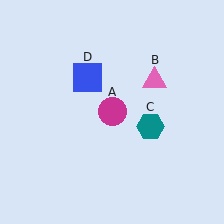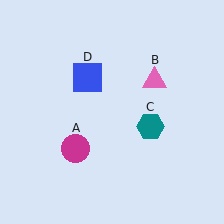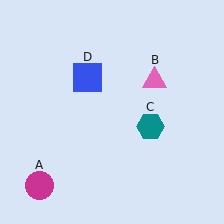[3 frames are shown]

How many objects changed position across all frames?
1 object changed position: magenta circle (object A).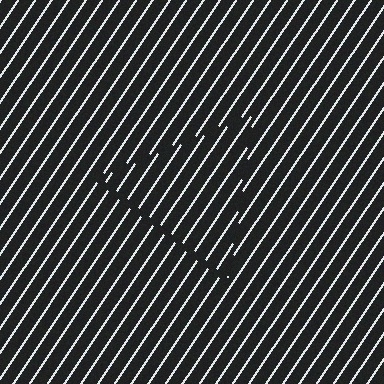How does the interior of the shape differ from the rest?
The interior of the shape contains the same grating, shifted by half a period — the contour is defined by the phase discontinuity where line-ends from the inner and outer gratings abut.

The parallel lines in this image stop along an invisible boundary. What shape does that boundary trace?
An illusory triangle. The interior of the shape contains the same grating, shifted by half a period — the contour is defined by the phase discontinuity where line-ends from the inner and outer gratings abut.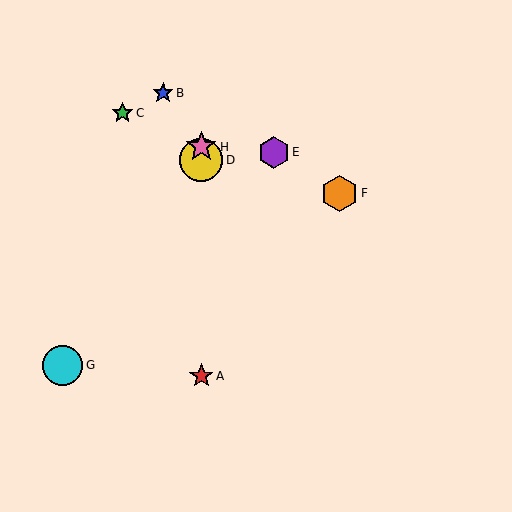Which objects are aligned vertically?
Objects A, D, H are aligned vertically.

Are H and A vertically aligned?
Yes, both are at x≈201.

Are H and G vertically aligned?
No, H is at x≈201 and G is at x≈63.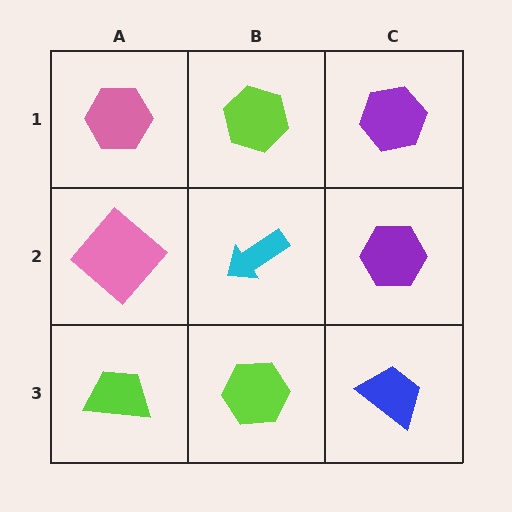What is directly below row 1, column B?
A cyan arrow.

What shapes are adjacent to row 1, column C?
A purple hexagon (row 2, column C), a lime hexagon (row 1, column B).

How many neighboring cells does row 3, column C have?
2.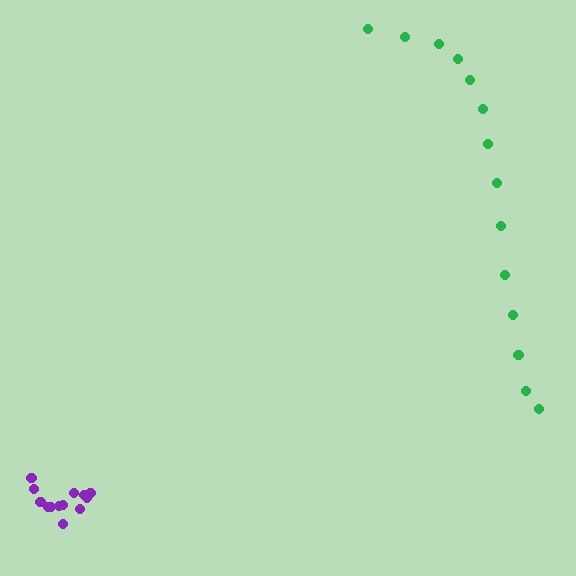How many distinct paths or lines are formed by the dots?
There are 2 distinct paths.